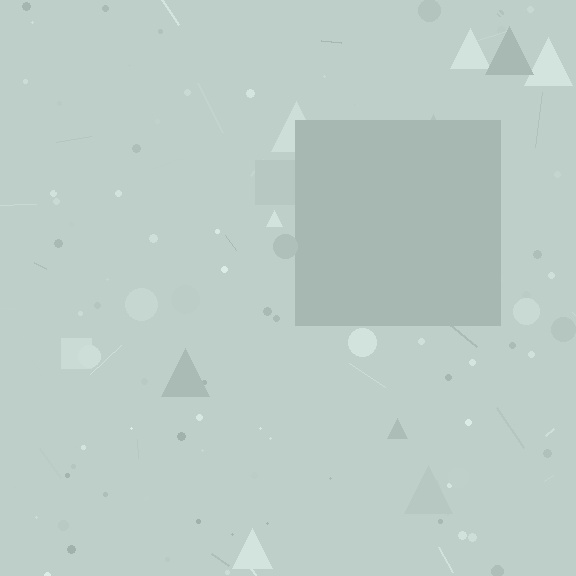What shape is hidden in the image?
A square is hidden in the image.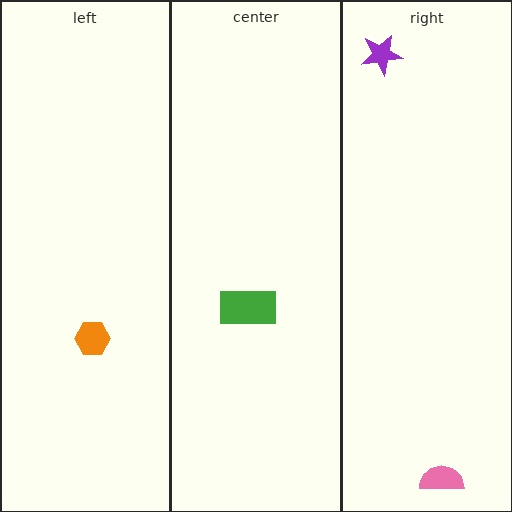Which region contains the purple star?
The right region.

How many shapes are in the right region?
2.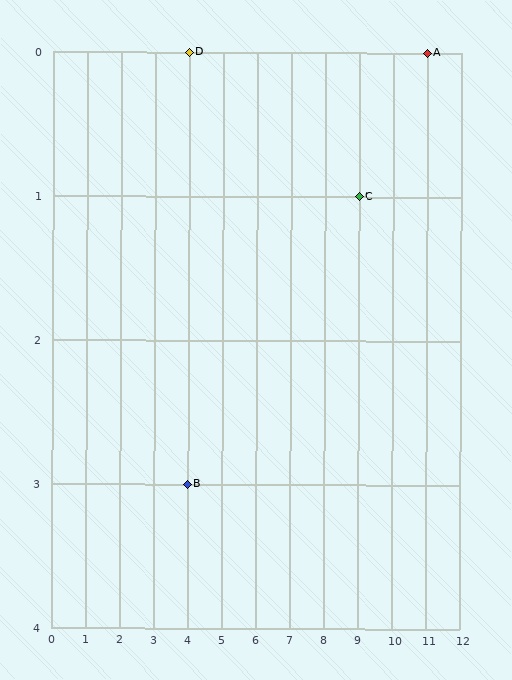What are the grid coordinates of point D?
Point D is at grid coordinates (4, 0).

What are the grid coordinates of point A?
Point A is at grid coordinates (11, 0).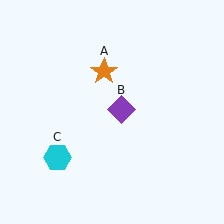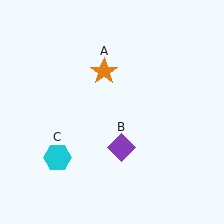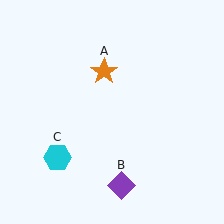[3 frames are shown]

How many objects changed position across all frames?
1 object changed position: purple diamond (object B).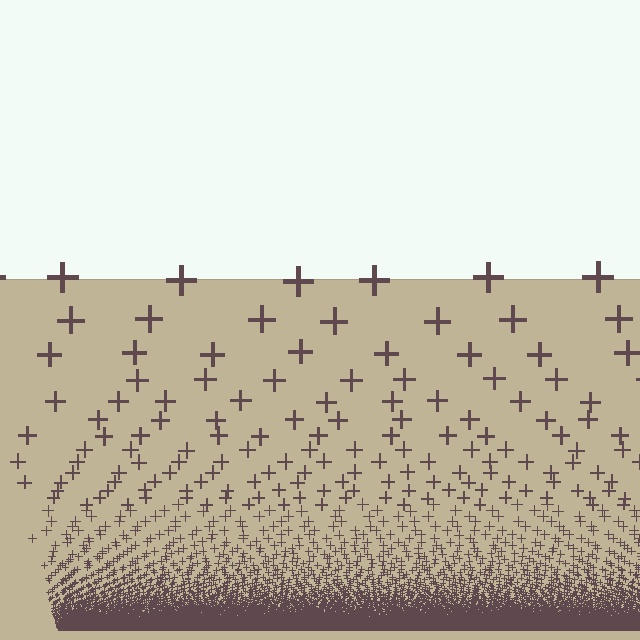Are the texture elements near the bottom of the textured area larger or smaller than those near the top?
Smaller. The gradient is inverted — elements near the bottom are smaller and denser.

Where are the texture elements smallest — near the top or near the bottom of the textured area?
Near the bottom.